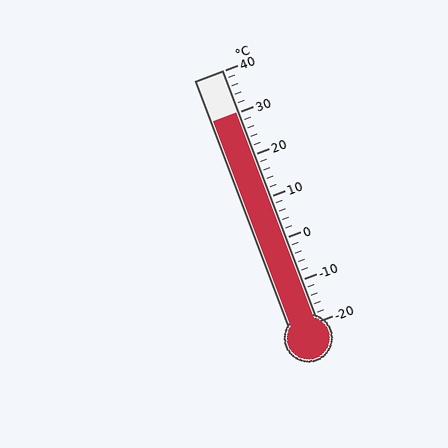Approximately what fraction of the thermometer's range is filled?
The thermometer is filled to approximately 85% of its range.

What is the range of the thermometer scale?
The thermometer scale ranges from -20°C to 40°C.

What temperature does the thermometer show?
The thermometer shows approximately 30°C.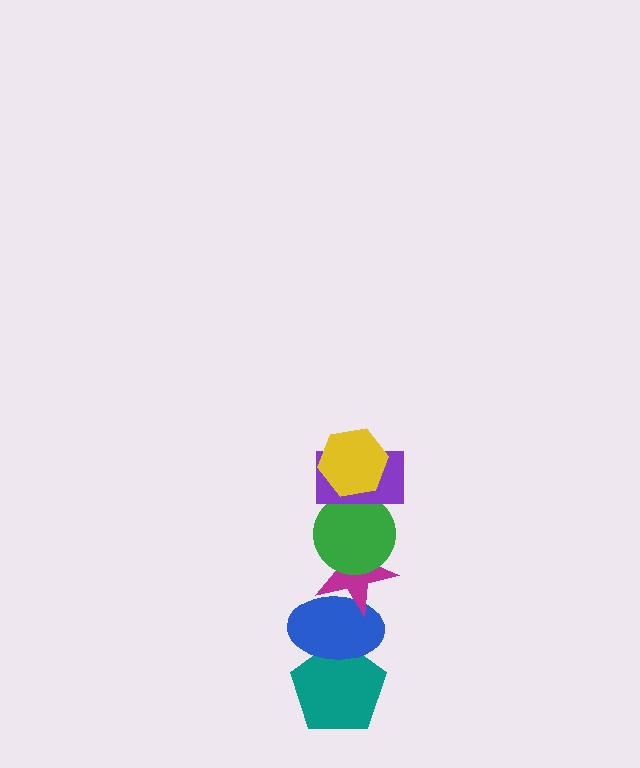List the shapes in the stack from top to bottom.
From top to bottom: the yellow hexagon, the purple rectangle, the green circle, the magenta star, the blue ellipse, the teal pentagon.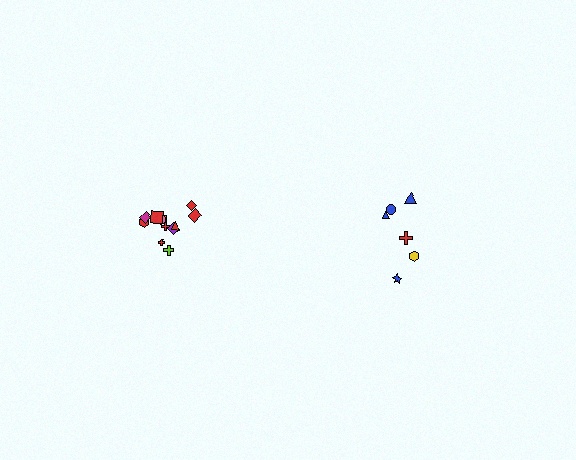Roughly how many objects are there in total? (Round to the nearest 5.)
Roughly 20 objects in total.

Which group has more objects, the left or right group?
The left group.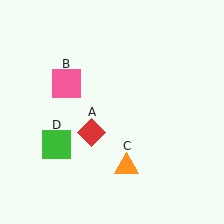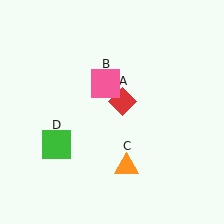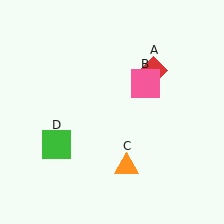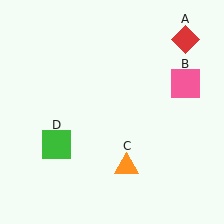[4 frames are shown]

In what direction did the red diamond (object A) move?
The red diamond (object A) moved up and to the right.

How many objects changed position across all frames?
2 objects changed position: red diamond (object A), pink square (object B).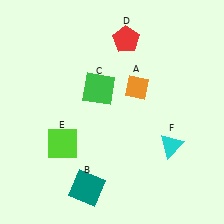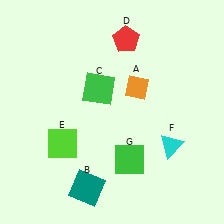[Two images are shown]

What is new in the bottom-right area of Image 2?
A green square (G) was added in the bottom-right area of Image 2.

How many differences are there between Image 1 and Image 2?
There is 1 difference between the two images.